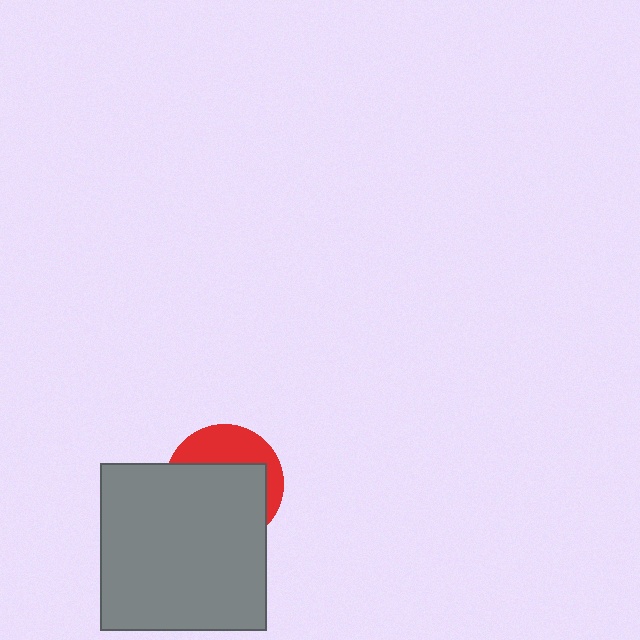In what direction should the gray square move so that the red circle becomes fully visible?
The gray square should move down. That is the shortest direction to clear the overlap and leave the red circle fully visible.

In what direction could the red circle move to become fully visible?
The red circle could move up. That would shift it out from behind the gray square entirely.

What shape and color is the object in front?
The object in front is a gray square.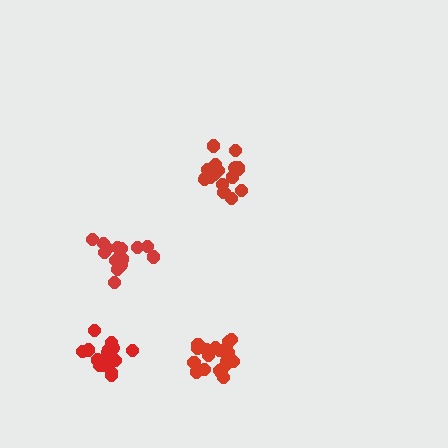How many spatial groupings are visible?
There are 4 spatial groupings.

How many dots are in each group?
Group 1: 16 dots, Group 2: 19 dots, Group 3: 15 dots, Group 4: 19 dots (69 total).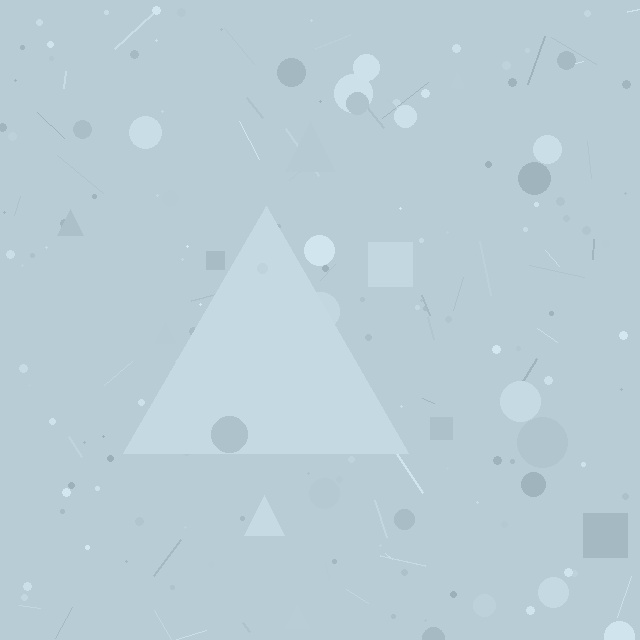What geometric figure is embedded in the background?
A triangle is embedded in the background.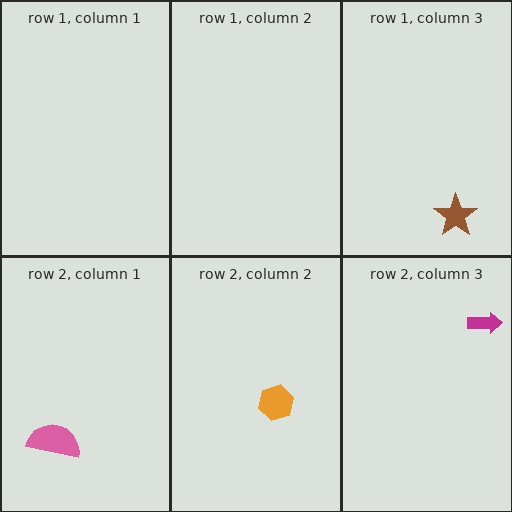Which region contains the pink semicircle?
The row 2, column 1 region.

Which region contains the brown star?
The row 1, column 3 region.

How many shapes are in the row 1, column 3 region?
1.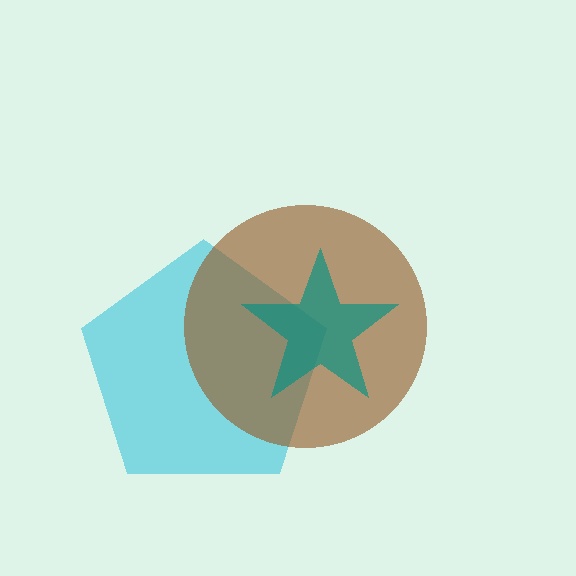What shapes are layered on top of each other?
The layered shapes are: a cyan pentagon, a brown circle, a teal star.